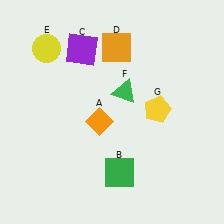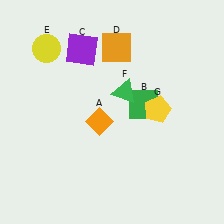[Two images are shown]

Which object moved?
The green square (B) moved up.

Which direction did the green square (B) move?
The green square (B) moved up.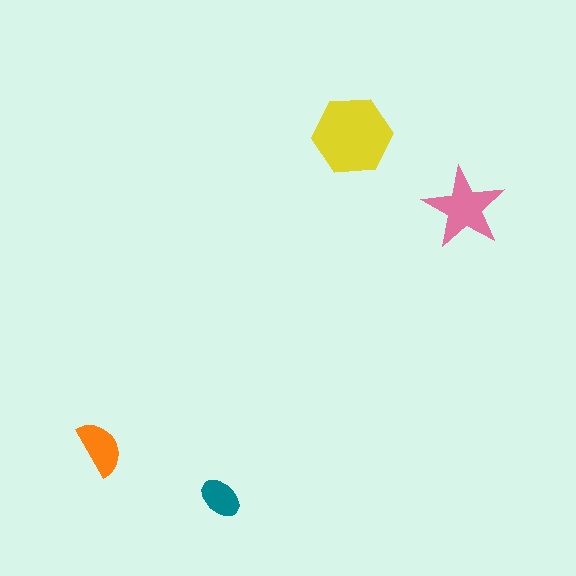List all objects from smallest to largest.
The teal ellipse, the orange semicircle, the pink star, the yellow hexagon.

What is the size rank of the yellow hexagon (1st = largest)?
1st.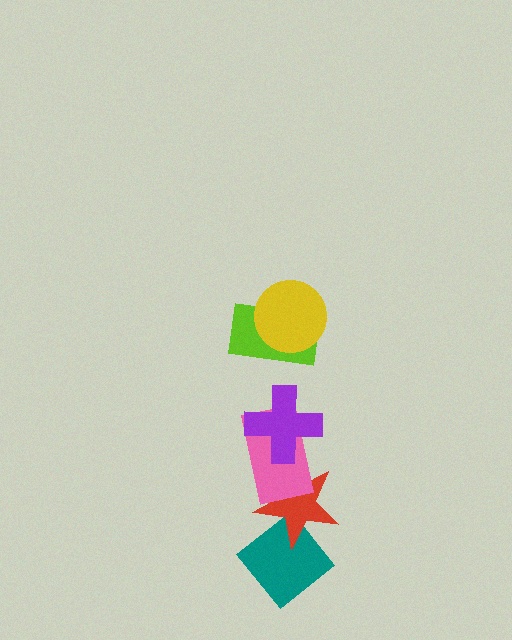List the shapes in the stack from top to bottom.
From top to bottom: the yellow circle, the lime rectangle, the purple cross, the pink rectangle, the red star, the teal diamond.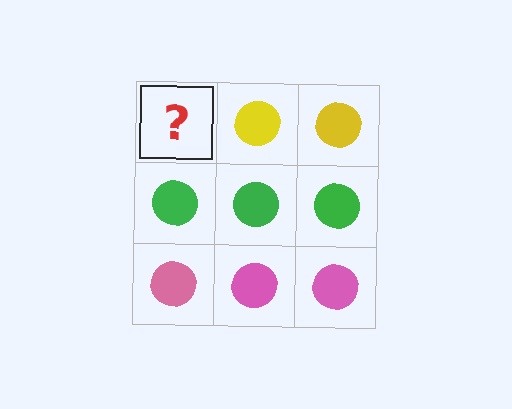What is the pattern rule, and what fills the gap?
The rule is that each row has a consistent color. The gap should be filled with a yellow circle.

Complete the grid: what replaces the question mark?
The question mark should be replaced with a yellow circle.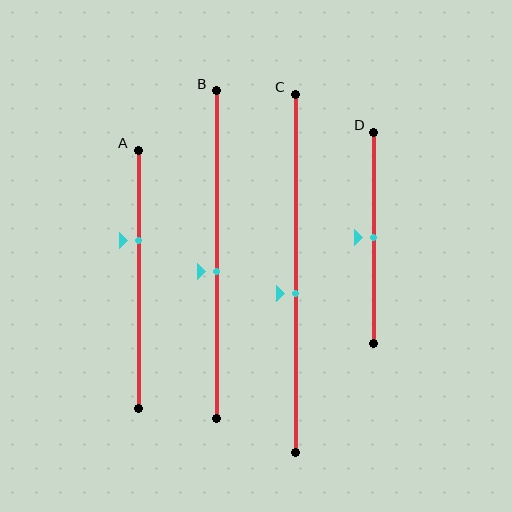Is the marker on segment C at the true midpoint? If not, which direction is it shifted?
No, the marker on segment C is shifted downward by about 6% of the segment length.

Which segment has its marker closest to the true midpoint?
Segment D has its marker closest to the true midpoint.